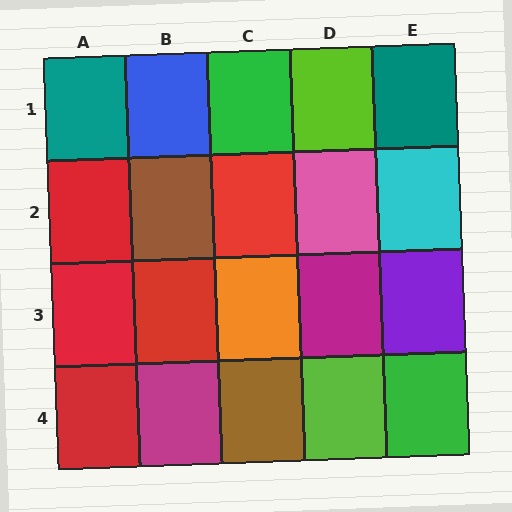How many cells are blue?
1 cell is blue.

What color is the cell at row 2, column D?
Pink.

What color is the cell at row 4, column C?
Brown.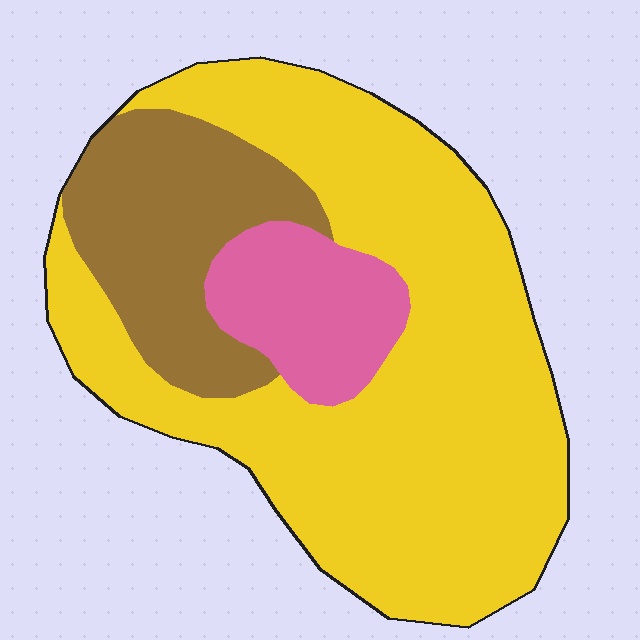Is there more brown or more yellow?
Yellow.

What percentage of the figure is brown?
Brown takes up about one fifth (1/5) of the figure.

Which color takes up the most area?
Yellow, at roughly 65%.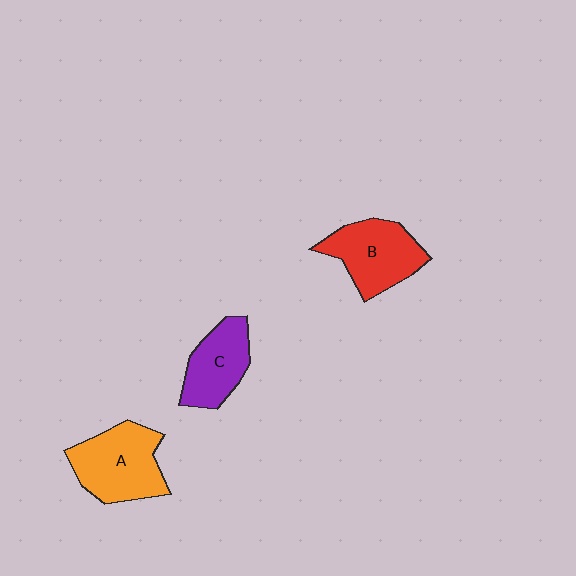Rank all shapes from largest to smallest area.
From largest to smallest: A (orange), B (red), C (purple).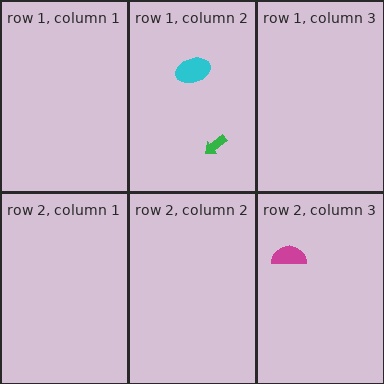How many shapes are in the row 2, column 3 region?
1.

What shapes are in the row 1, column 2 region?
The green arrow, the cyan ellipse.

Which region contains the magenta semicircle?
The row 2, column 3 region.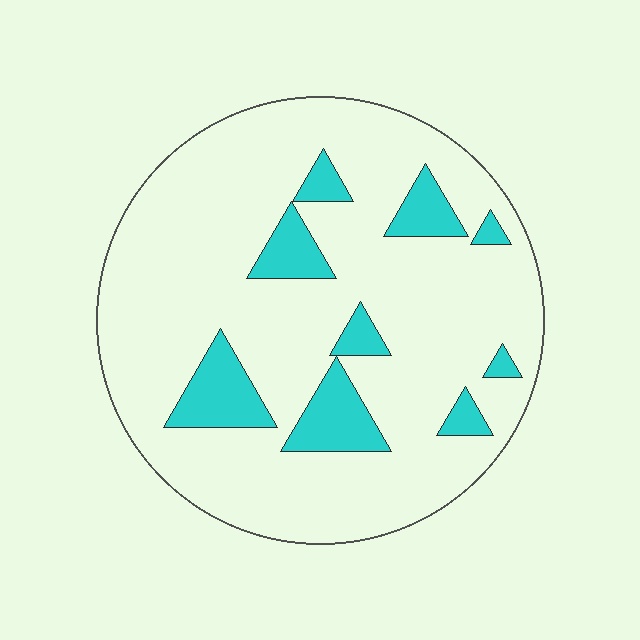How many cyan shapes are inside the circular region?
9.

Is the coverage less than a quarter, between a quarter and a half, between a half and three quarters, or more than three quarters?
Less than a quarter.